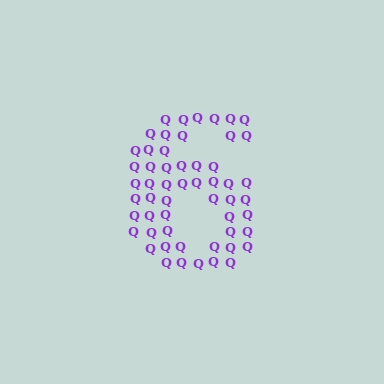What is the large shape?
The large shape is the digit 6.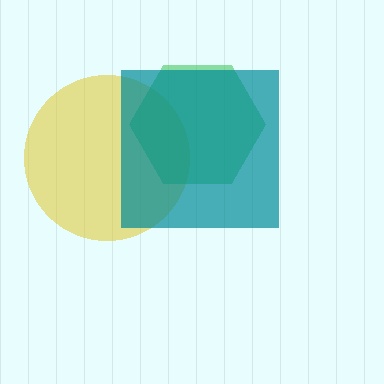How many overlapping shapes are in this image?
There are 3 overlapping shapes in the image.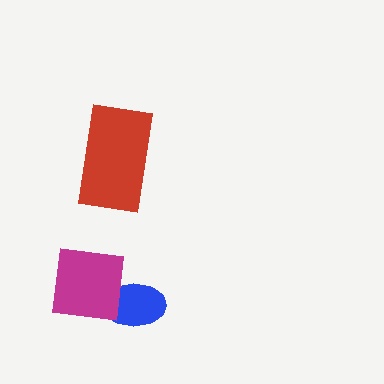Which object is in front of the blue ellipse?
The magenta square is in front of the blue ellipse.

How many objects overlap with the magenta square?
1 object overlaps with the magenta square.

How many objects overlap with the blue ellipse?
1 object overlaps with the blue ellipse.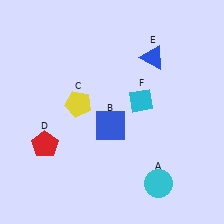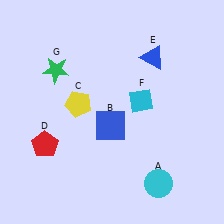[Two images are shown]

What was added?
A green star (G) was added in Image 2.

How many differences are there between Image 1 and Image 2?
There is 1 difference between the two images.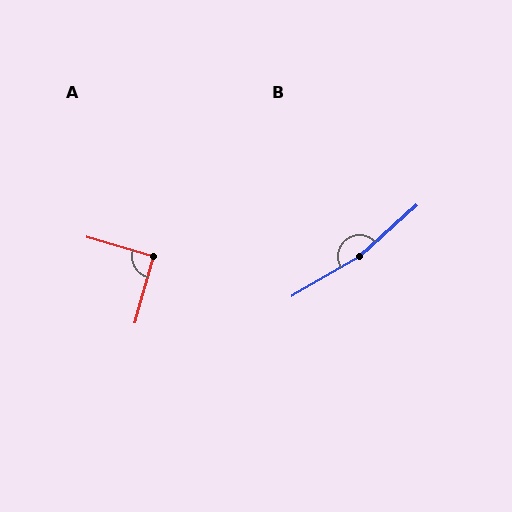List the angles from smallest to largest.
A (91°), B (168°).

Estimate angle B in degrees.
Approximately 168 degrees.